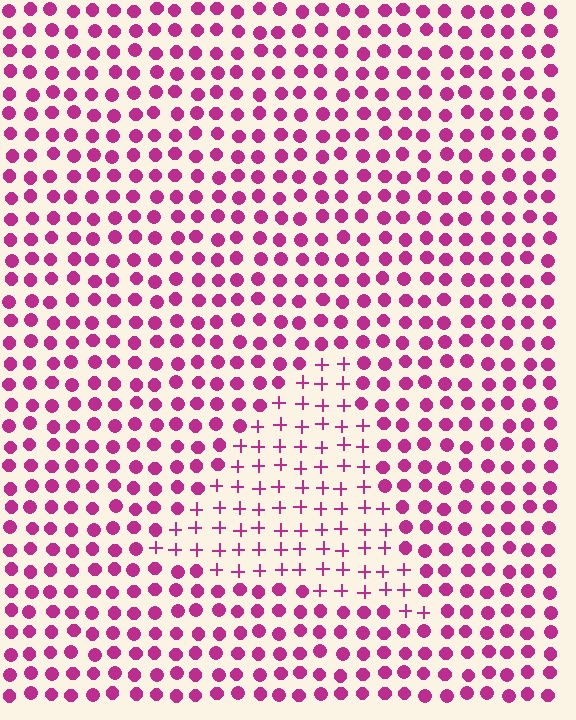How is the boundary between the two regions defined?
The boundary is defined by a change in element shape: plus signs inside vs. circles outside. All elements share the same color and spacing.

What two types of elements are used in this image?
The image uses plus signs inside the triangle region and circles outside it.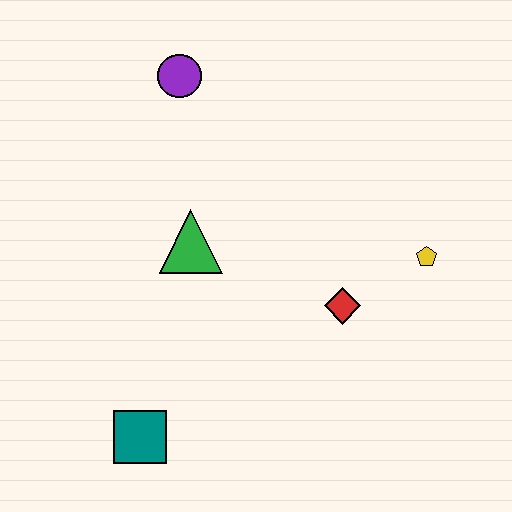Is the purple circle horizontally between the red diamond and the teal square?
Yes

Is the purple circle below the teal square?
No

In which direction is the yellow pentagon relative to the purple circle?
The yellow pentagon is to the right of the purple circle.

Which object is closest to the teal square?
The green triangle is closest to the teal square.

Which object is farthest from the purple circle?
The teal square is farthest from the purple circle.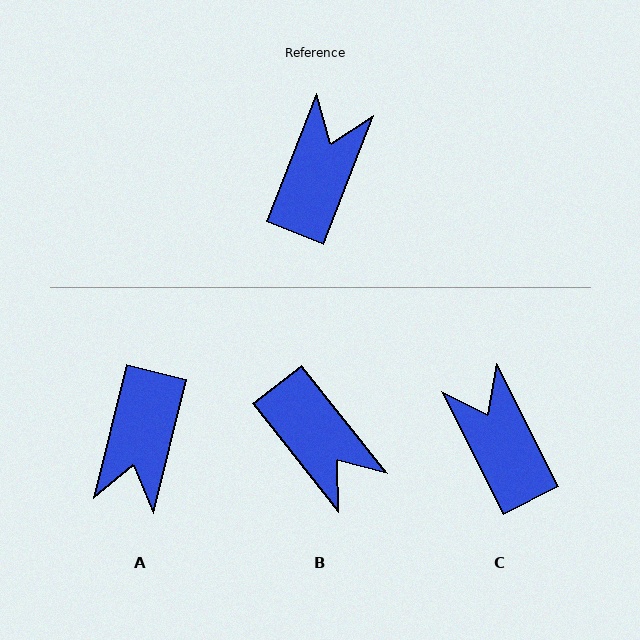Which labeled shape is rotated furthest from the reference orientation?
A, about 172 degrees away.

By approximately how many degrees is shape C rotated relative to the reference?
Approximately 48 degrees counter-clockwise.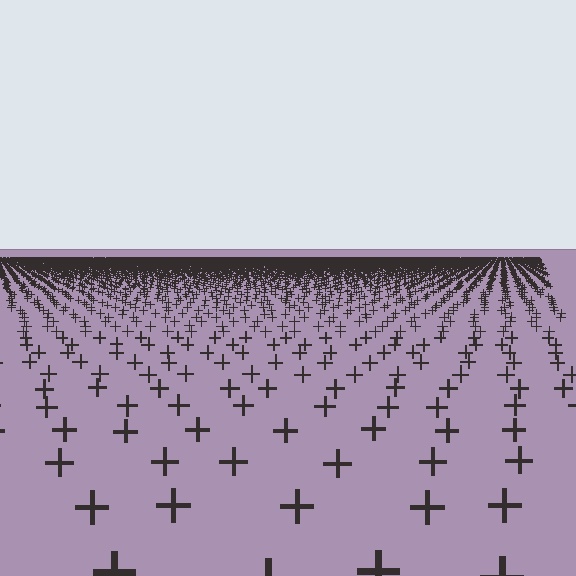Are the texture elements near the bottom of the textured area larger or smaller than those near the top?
Larger. Near the bottom, elements are closer to the viewer and appear at a bigger on-screen size.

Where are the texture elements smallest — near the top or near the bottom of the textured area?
Near the top.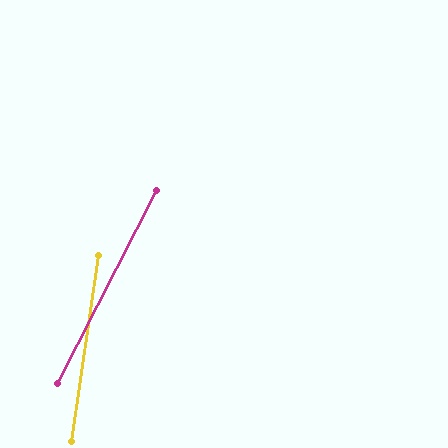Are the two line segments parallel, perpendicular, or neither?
Neither parallel nor perpendicular — they differ by about 19°.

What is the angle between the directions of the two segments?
Approximately 19 degrees.